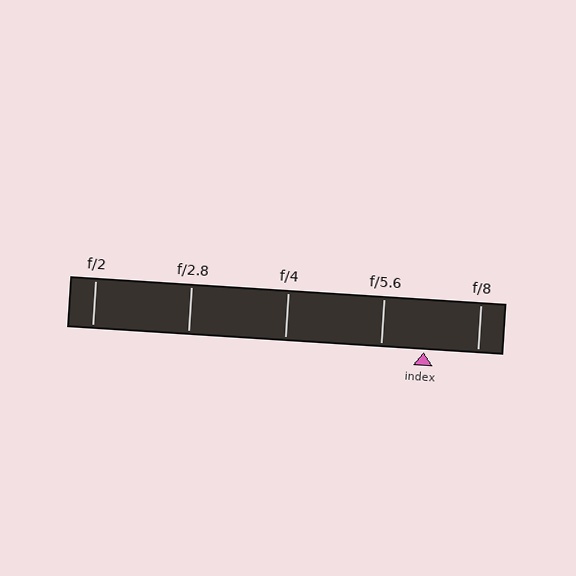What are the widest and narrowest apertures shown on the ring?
The widest aperture shown is f/2 and the narrowest is f/8.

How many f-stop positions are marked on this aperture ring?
There are 5 f-stop positions marked.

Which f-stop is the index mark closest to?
The index mark is closest to f/5.6.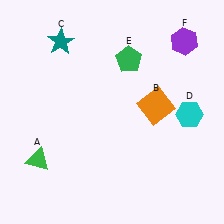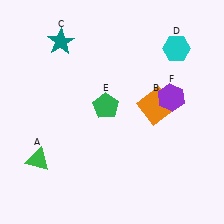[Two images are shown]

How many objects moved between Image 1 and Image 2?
3 objects moved between the two images.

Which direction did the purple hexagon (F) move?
The purple hexagon (F) moved down.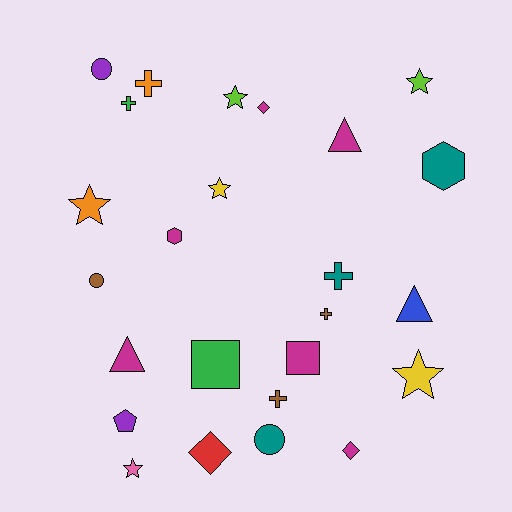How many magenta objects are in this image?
There are 6 magenta objects.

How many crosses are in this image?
There are 5 crosses.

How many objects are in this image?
There are 25 objects.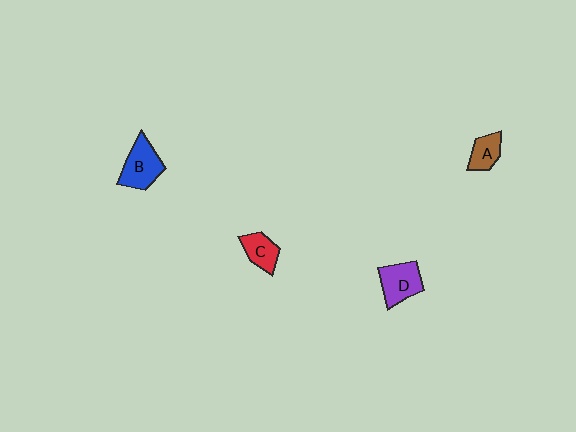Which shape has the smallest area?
Shape A (brown).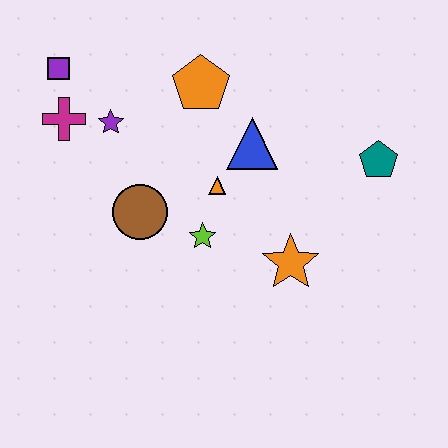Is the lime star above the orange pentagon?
No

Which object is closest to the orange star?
The lime star is closest to the orange star.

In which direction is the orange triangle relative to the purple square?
The orange triangle is to the right of the purple square.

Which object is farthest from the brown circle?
The teal pentagon is farthest from the brown circle.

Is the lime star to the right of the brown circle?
Yes